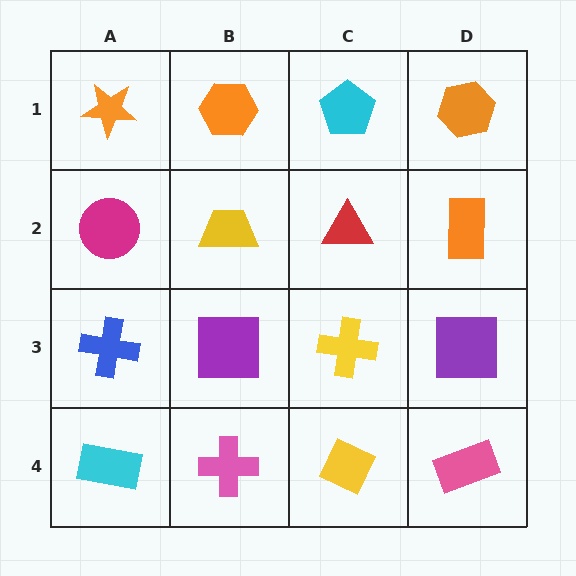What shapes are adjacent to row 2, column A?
An orange star (row 1, column A), a blue cross (row 3, column A), a yellow trapezoid (row 2, column B).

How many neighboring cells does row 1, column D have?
2.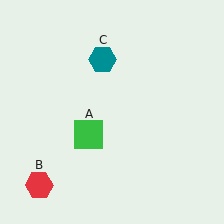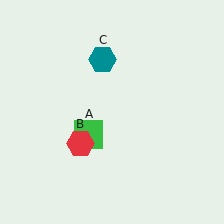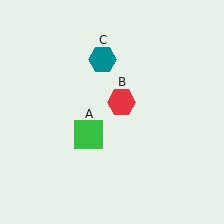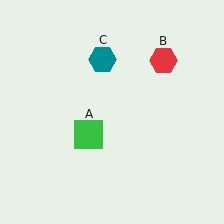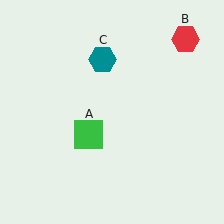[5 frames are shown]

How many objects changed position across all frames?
1 object changed position: red hexagon (object B).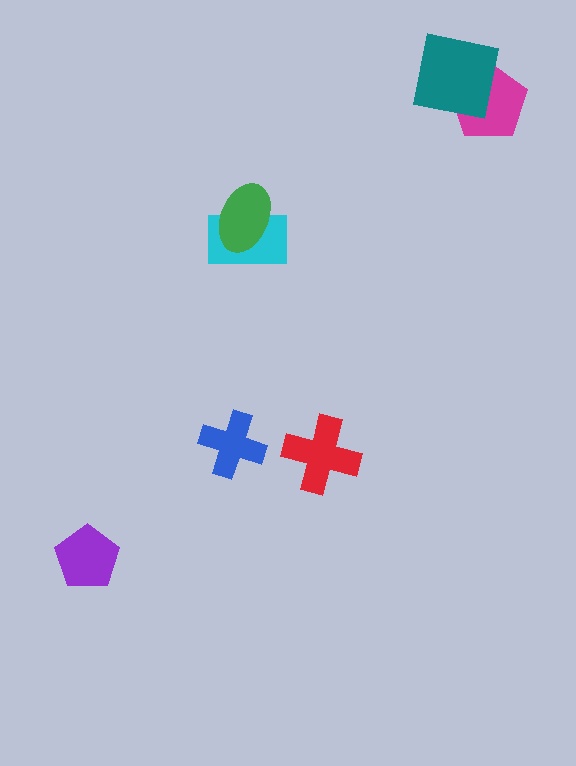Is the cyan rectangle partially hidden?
Yes, it is partially covered by another shape.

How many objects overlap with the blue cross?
0 objects overlap with the blue cross.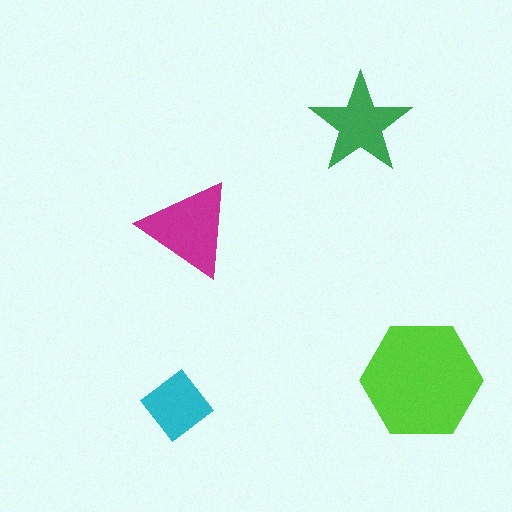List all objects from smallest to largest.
The cyan diamond, the green star, the magenta triangle, the lime hexagon.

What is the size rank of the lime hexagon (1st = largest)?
1st.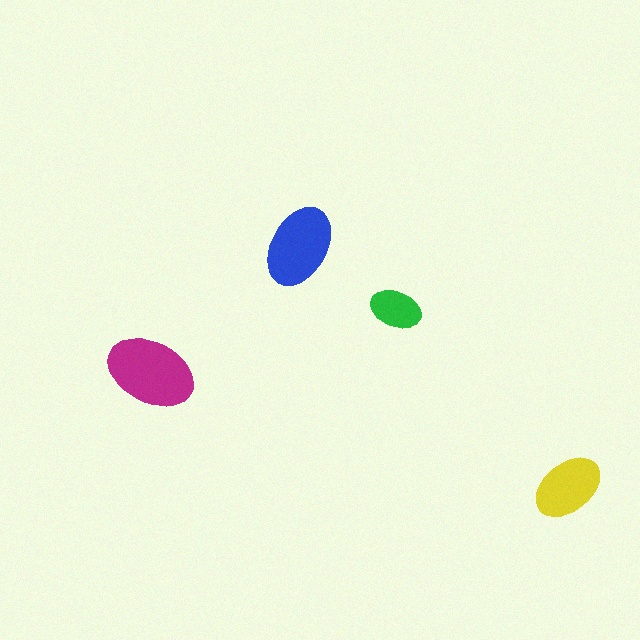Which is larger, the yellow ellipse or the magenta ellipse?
The magenta one.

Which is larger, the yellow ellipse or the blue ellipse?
The blue one.